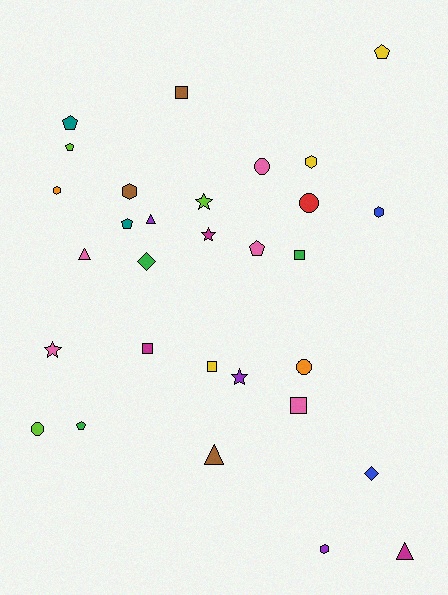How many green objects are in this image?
There are 3 green objects.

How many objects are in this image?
There are 30 objects.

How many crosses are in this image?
There are no crosses.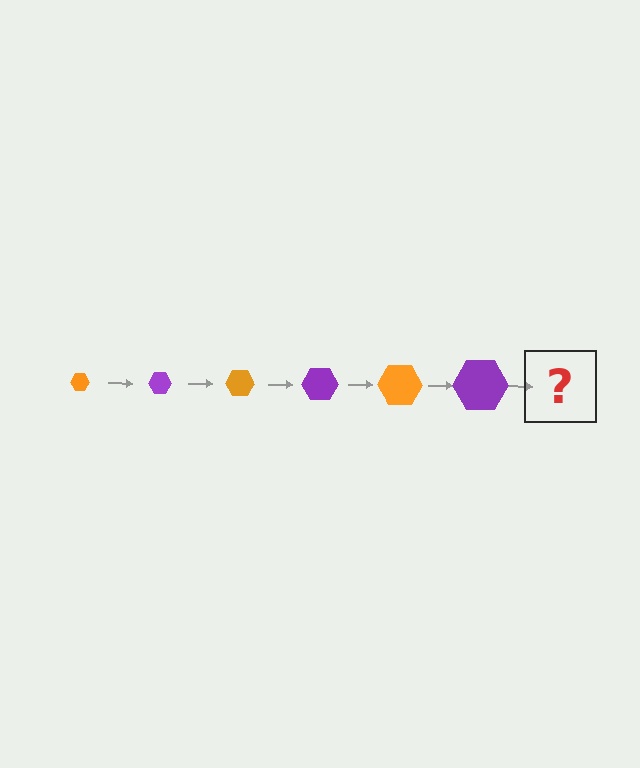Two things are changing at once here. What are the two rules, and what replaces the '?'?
The two rules are that the hexagon grows larger each step and the color cycles through orange and purple. The '?' should be an orange hexagon, larger than the previous one.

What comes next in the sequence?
The next element should be an orange hexagon, larger than the previous one.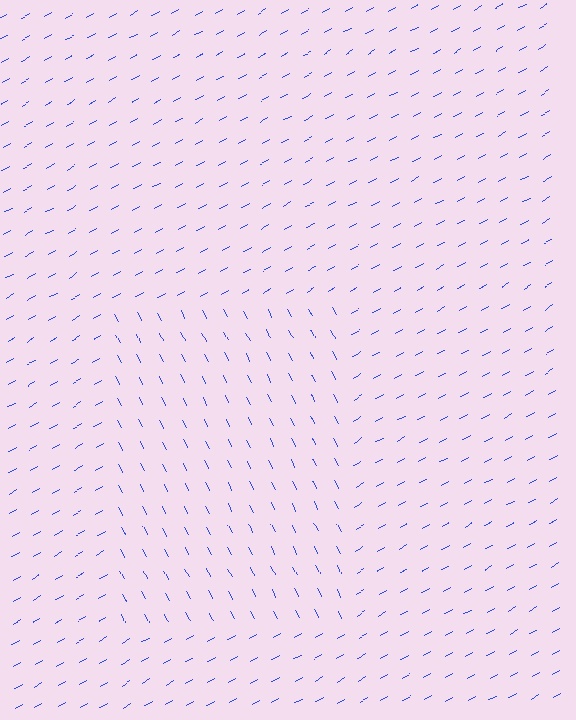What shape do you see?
I see a rectangle.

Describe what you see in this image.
The image is filled with small blue line segments. A rectangle region in the image has lines oriented differently from the surrounding lines, creating a visible texture boundary.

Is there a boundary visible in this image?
Yes, there is a texture boundary formed by a change in line orientation.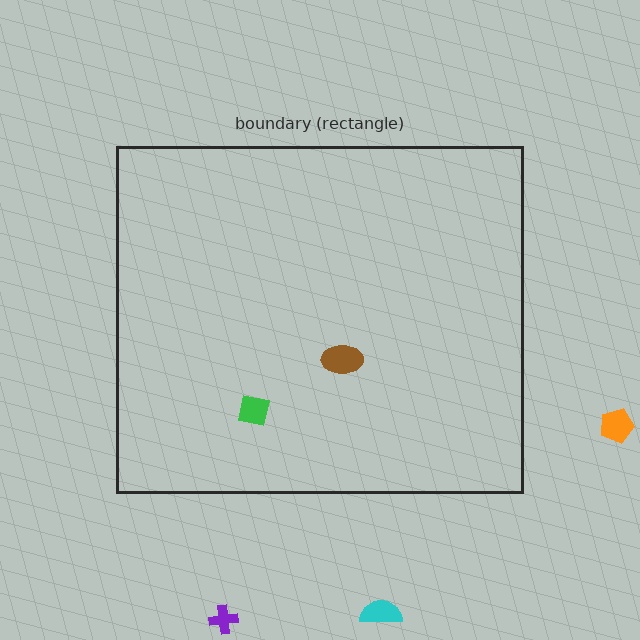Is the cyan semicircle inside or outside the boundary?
Outside.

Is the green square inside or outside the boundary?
Inside.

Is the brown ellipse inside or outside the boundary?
Inside.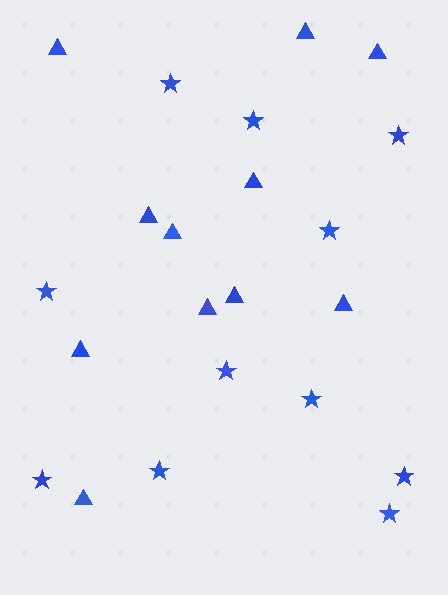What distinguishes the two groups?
There are 2 groups: one group of triangles (11) and one group of stars (11).